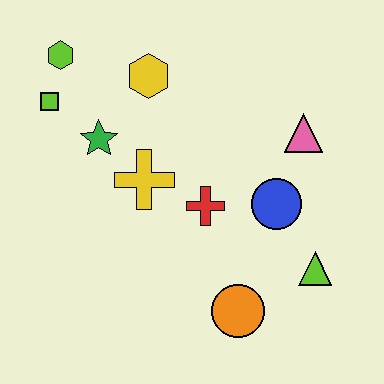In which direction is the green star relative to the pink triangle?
The green star is to the left of the pink triangle.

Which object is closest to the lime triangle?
The blue circle is closest to the lime triangle.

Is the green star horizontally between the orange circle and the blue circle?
No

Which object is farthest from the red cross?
The lime hexagon is farthest from the red cross.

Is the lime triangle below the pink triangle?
Yes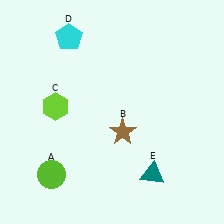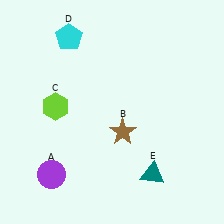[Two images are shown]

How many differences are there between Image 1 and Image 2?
There is 1 difference between the two images.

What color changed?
The circle (A) changed from lime in Image 1 to purple in Image 2.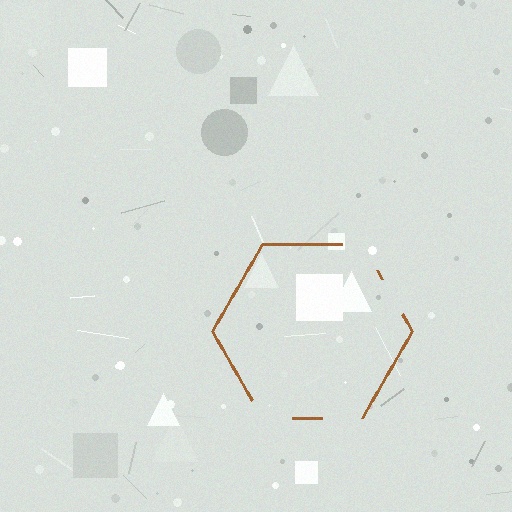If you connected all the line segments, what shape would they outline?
They would outline a hexagon.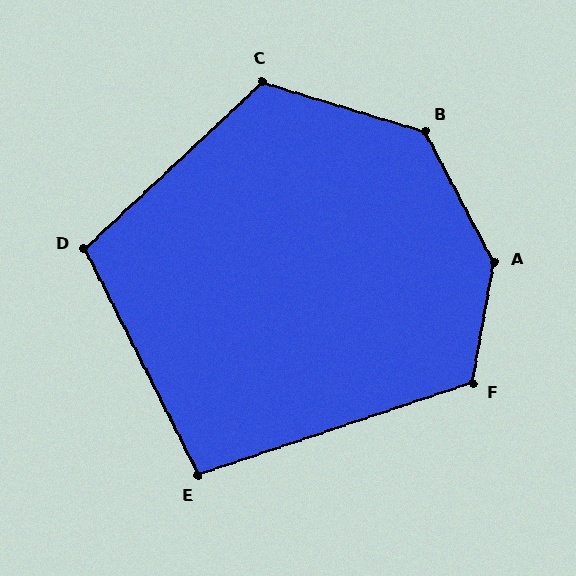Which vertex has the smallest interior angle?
E, at approximately 98 degrees.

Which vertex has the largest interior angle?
A, at approximately 142 degrees.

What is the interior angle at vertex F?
Approximately 119 degrees (obtuse).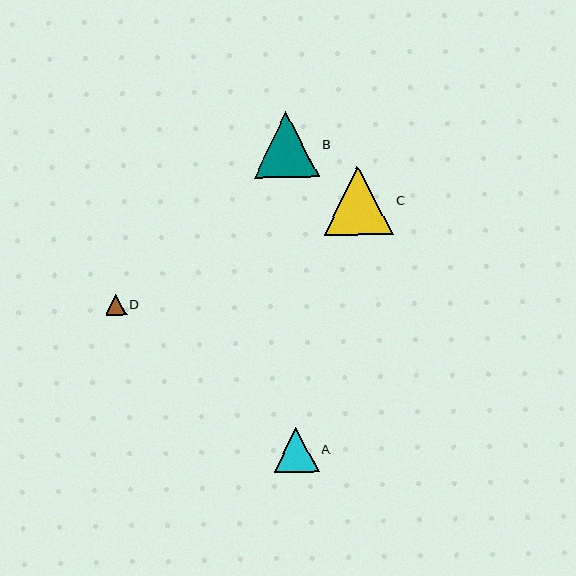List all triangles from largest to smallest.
From largest to smallest: C, B, A, D.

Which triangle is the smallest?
Triangle D is the smallest with a size of approximately 21 pixels.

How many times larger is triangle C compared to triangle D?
Triangle C is approximately 3.3 times the size of triangle D.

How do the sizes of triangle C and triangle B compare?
Triangle C and triangle B are approximately the same size.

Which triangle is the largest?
Triangle C is the largest with a size of approximately 69 pixels.